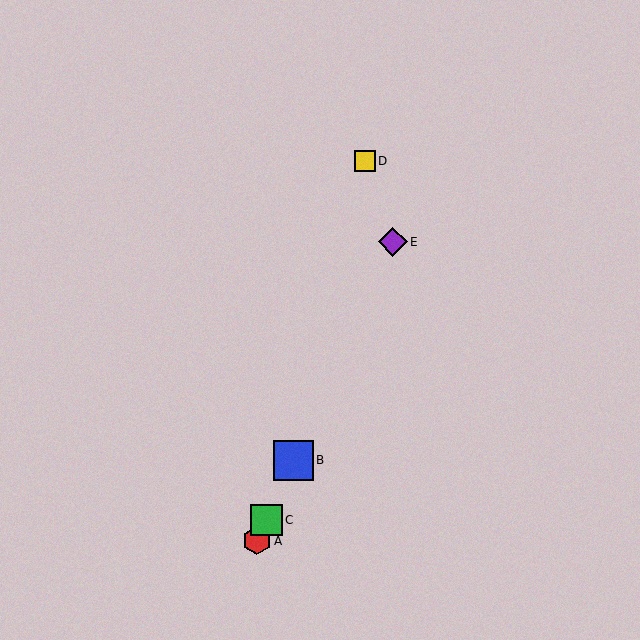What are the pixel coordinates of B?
Object B is at (293, 460).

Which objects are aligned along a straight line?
Objects A, B, C, E are aligned along a straight line.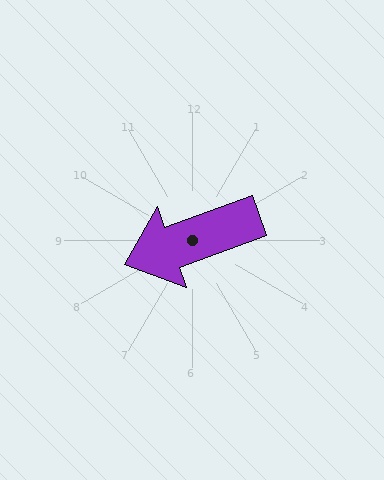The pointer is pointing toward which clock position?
Roughly 8 o'clock.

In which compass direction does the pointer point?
West.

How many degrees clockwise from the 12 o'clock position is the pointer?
Approximately 250 degrees.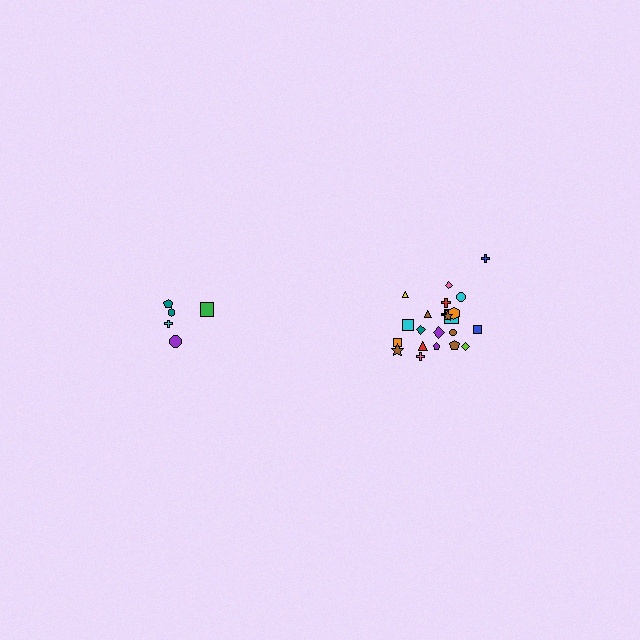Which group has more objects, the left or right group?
The right group.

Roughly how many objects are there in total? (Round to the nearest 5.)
Roughly 25 objects in total.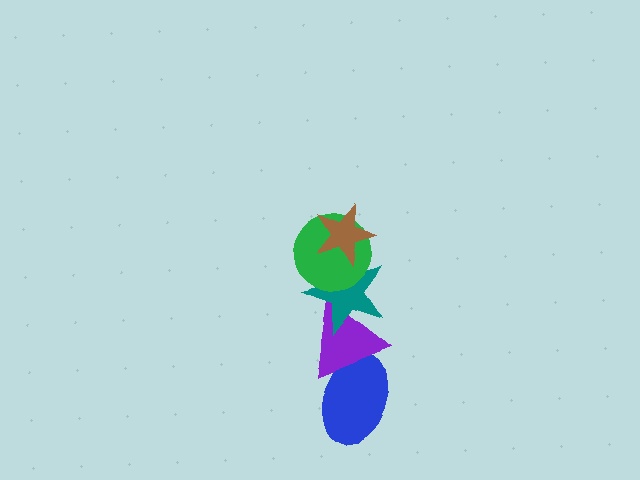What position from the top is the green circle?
The green circle is 2nd from the top.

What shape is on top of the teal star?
The green circle is on top of the teal star.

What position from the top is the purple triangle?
The purple triangle is 4th from the top.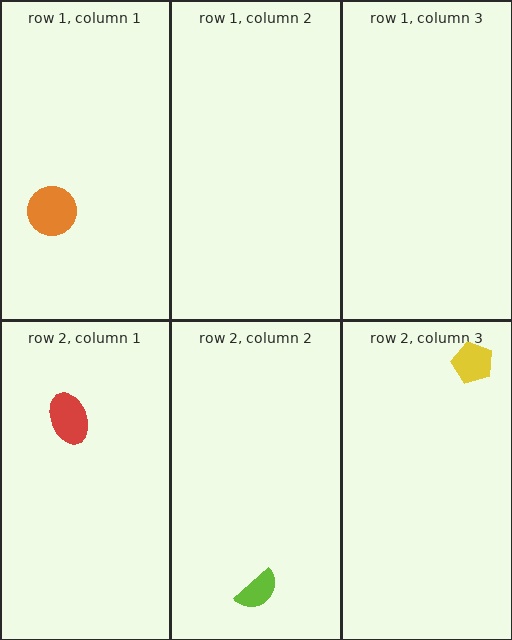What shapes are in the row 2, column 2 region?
The lime semicircle.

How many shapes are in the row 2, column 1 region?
1.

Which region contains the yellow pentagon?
The row 2, column 3 region.